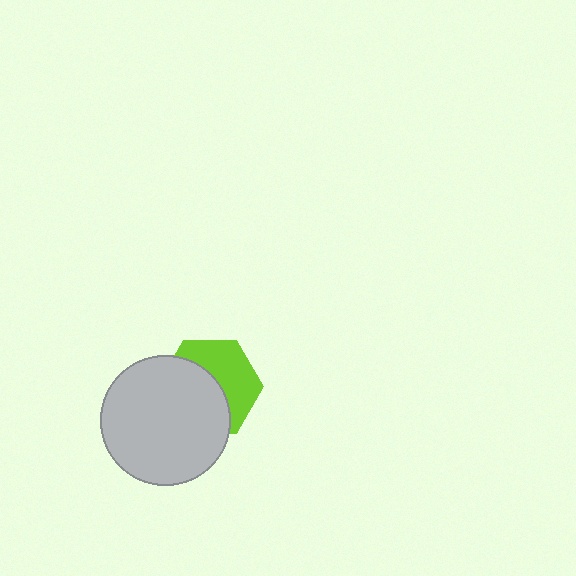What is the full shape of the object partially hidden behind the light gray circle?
The partially hidden object is a lime hexagon.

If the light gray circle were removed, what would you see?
You would see the complete lime hexagon.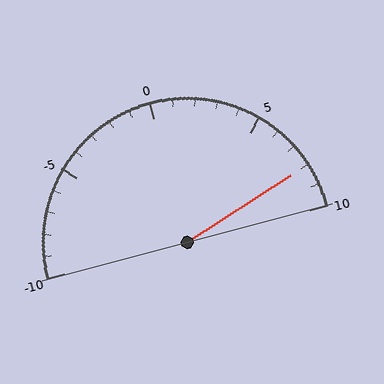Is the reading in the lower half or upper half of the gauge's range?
The reading is in the upper half of the range (-10 to 10).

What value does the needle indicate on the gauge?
The needle indicates approximately 8.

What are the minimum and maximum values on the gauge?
The gauge ranges from -10 to 10.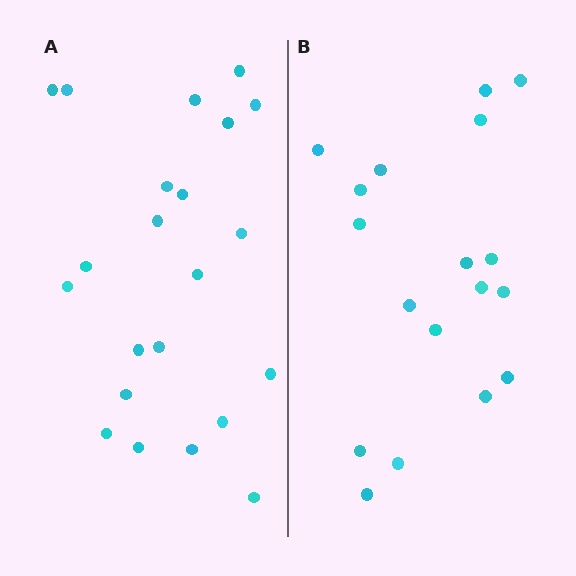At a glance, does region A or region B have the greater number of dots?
Region A (the left region) has more dots.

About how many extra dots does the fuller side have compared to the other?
Region A has about 4 more dots than region B.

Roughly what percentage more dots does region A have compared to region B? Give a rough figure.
About 20% more.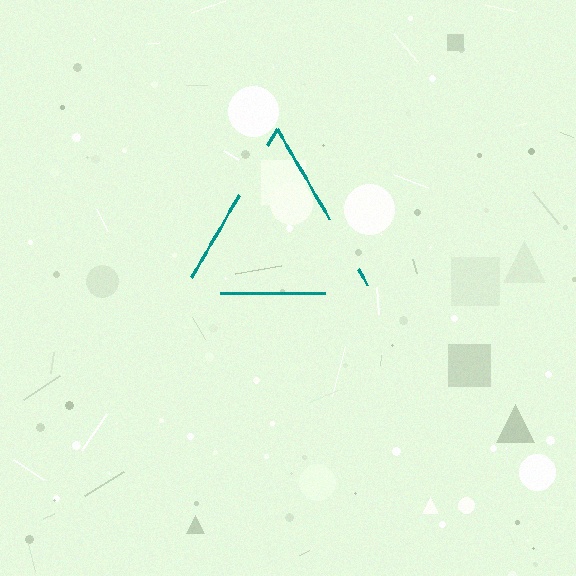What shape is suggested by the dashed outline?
The dashed outline suggests a triangle.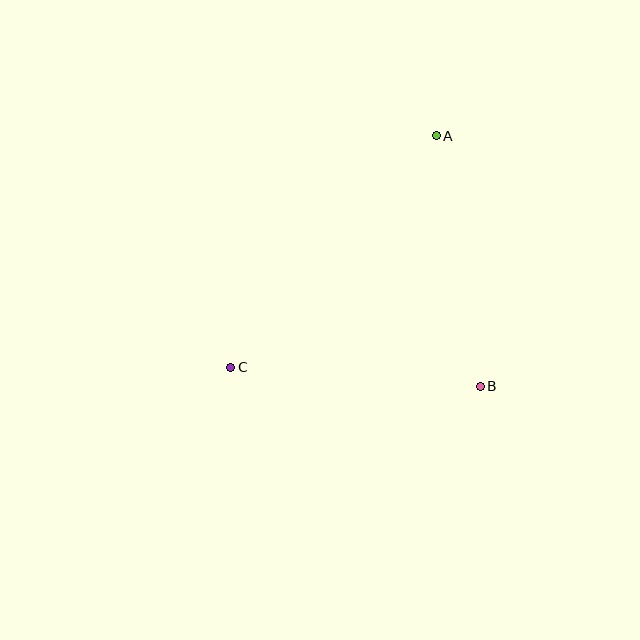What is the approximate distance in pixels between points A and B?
The distance between A and B is approximately 254 pixels.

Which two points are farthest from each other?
Points A and C are farthest from each other.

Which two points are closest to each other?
Points B and C are closest to each other.